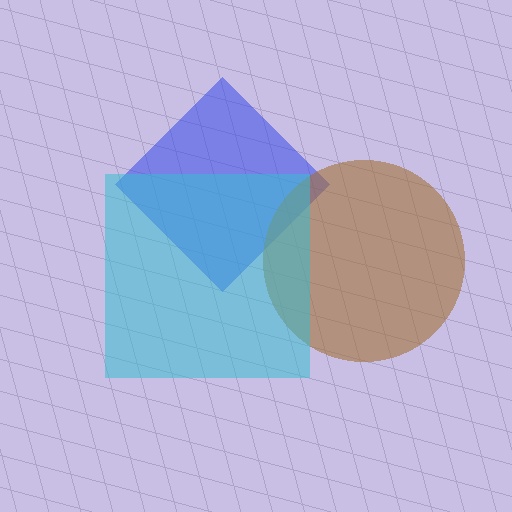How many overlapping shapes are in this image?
There are 3 overlapping shapes in the image.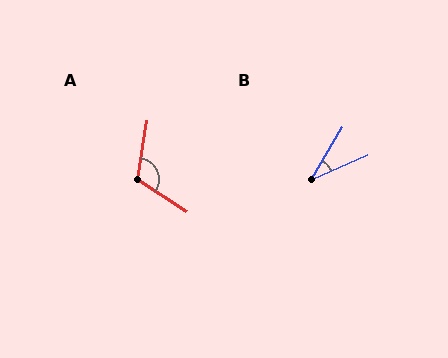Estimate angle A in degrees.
Approximately 114 degrees.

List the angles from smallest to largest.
B (35°), A (114°).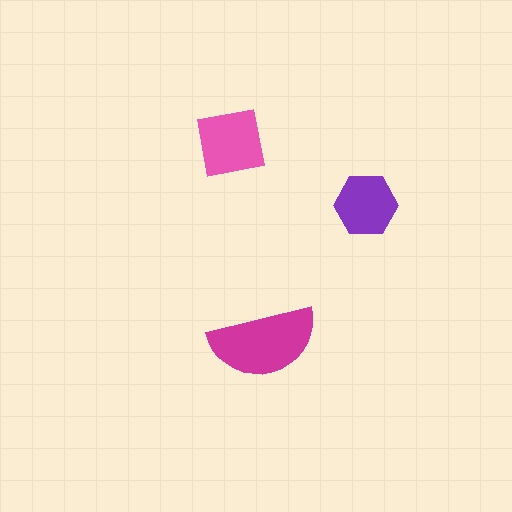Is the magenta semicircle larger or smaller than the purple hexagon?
Larger.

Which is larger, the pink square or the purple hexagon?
The pink square.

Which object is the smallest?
The purple hexagon.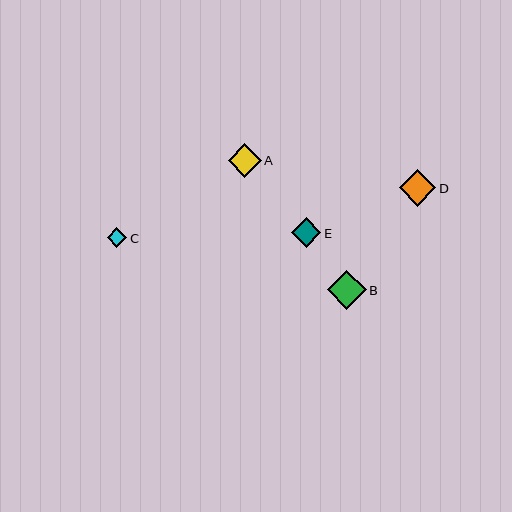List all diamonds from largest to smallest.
From largest to smallest: B, D, A, E, C.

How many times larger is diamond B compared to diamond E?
Diamond B is approximately 1.3 times the size of diamond E.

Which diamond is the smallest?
Diamond C is the smallest with a size of approximately 20 pixels.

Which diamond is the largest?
Diamond B is the largest with a size of approximately 38 pixels.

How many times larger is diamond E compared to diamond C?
Diamond E is approximately 1.5 times the size of diamond C.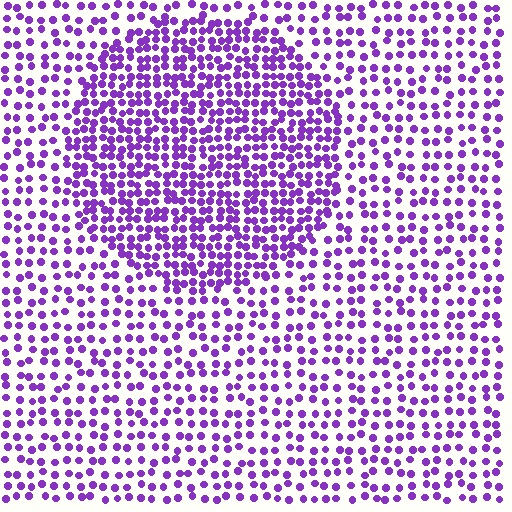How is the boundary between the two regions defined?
The boundary is defined by a change in element density (approximately 1.9x ratio). All elements are the same color, size, and shape.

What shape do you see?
I see a circle.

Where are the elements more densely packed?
The elements are more densely packed inside the circle boundary.